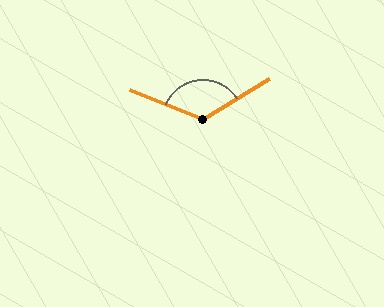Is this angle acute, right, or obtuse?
It is obtuse.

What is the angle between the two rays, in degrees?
Approximately 127 degrees.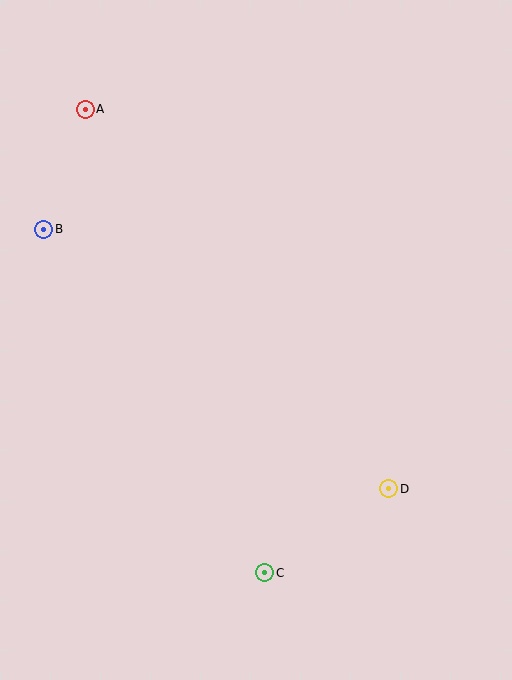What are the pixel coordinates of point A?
Point A is at (85, 109).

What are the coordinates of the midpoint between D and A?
The midpoint between D and A is at (237, 299).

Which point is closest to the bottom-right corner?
Point D is closest to the bottom-right corner.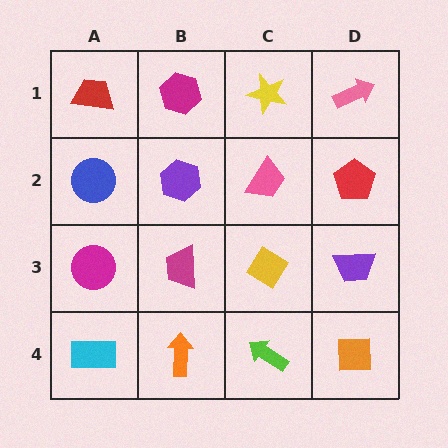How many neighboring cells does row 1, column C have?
3.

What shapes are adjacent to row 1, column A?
A blue circle (row 2, column A), a magenta hexagon (row 1, column B).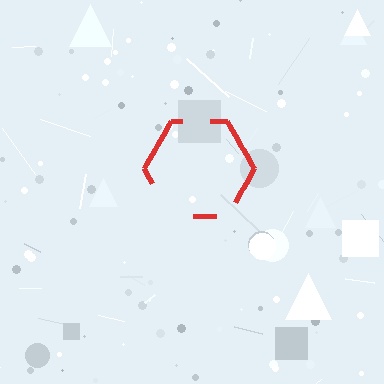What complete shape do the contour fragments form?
The contour fragments form a hexagon.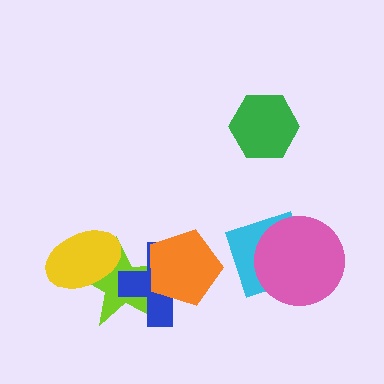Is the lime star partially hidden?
Yes, it is partially covered by another shape.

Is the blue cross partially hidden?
Yes, it is partially covered by another shape.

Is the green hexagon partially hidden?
No, no other shape covers it.